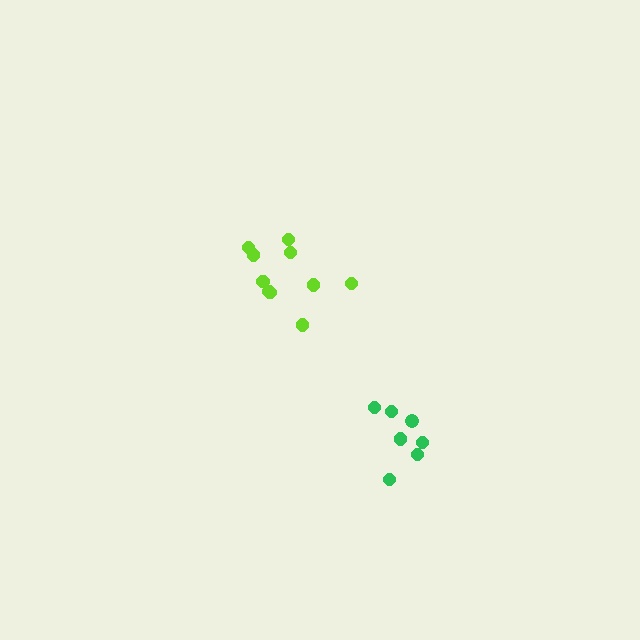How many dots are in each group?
Group 1: 10 dots, Group 2: 7 dots (17 total).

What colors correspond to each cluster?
The clusters are colored: lime, green.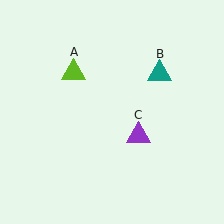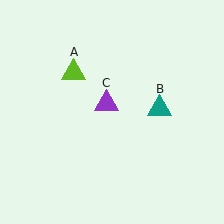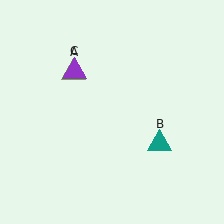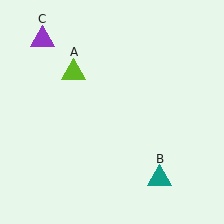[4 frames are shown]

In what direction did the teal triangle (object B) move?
The teal triangle (object B) moved down.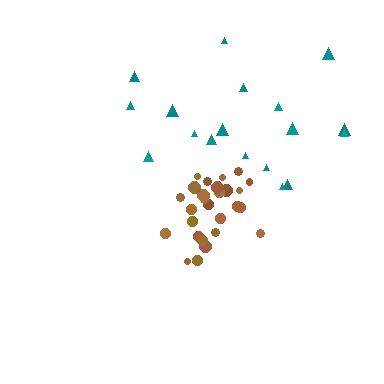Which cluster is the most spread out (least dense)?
Teal.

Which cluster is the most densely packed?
Brown.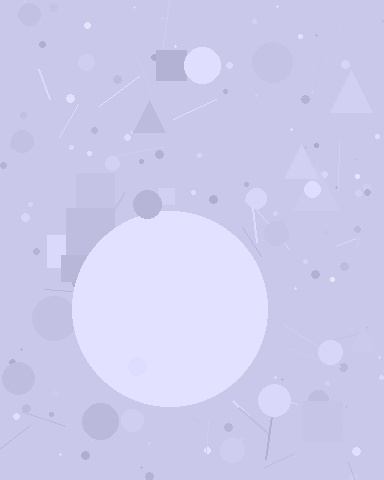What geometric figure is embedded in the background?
A circle is embedded in the background.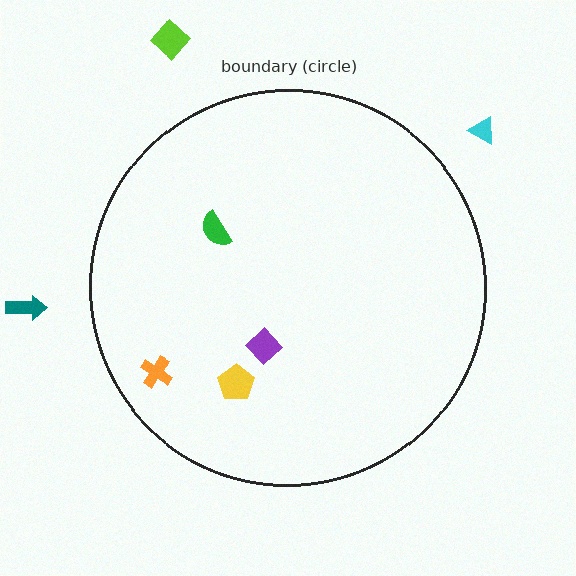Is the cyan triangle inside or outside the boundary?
Outside.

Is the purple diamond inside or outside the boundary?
Inside.